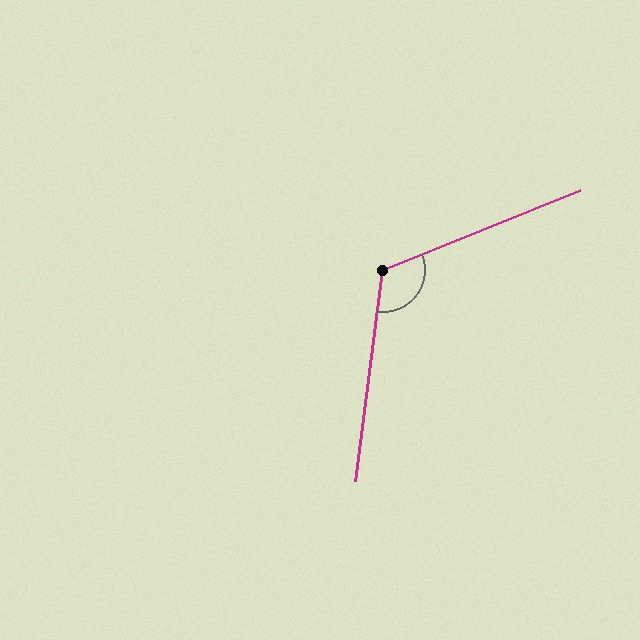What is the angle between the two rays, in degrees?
Approximately 119 degrees.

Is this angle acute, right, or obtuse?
It is obtuse.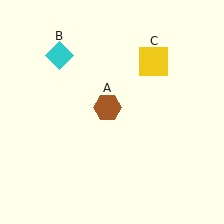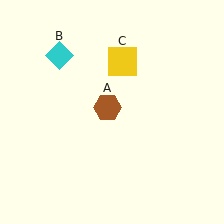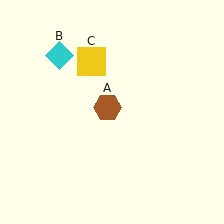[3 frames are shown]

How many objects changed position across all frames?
1 object changed position: yellow square (object C).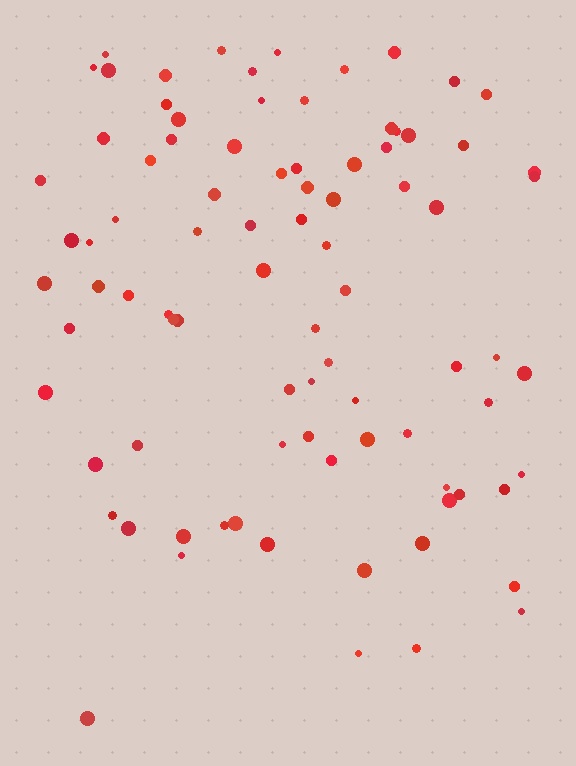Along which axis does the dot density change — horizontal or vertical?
Vertical.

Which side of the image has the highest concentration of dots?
The top.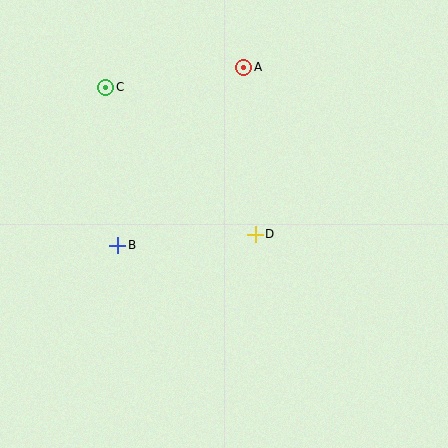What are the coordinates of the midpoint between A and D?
The midpoint between A and D is at (250, 151).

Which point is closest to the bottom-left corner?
Point B is closest to the bottom-left corner.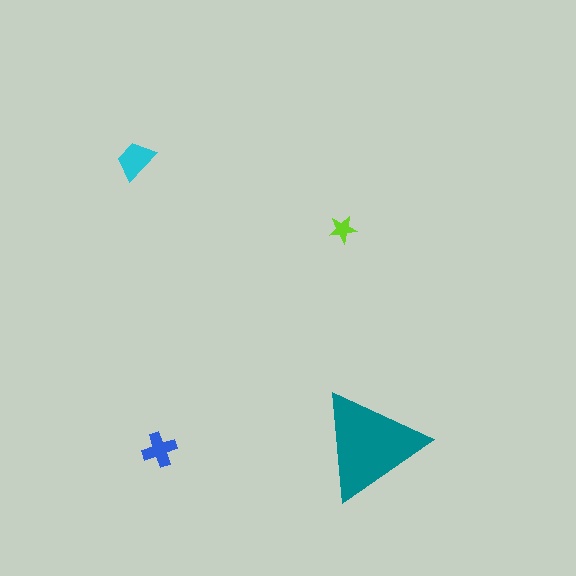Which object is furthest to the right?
The teal triangle is rightmost.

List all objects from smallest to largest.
The lime star, the blue cross, the cyan trapezoid, the teal triangle.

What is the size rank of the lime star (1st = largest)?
4th.